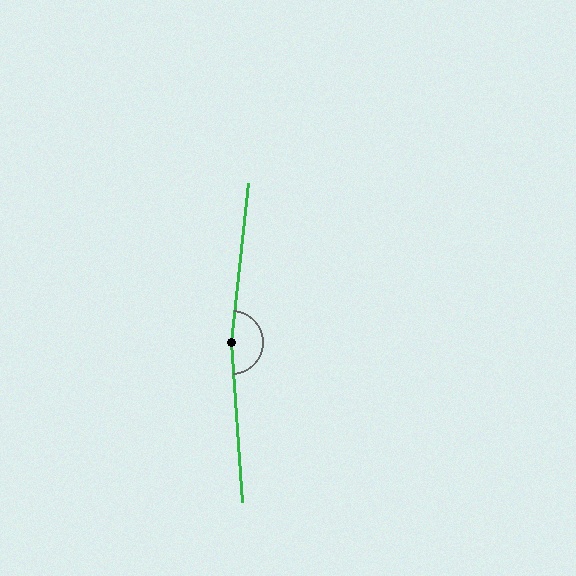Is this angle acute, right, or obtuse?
It is obtuse.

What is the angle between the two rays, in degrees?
Approximately 170 degrees.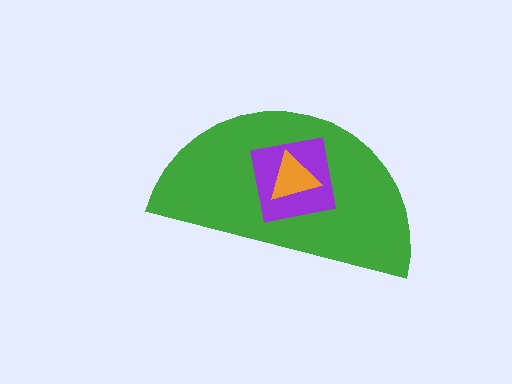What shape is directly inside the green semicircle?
The purple square.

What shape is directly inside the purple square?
The orange triangle.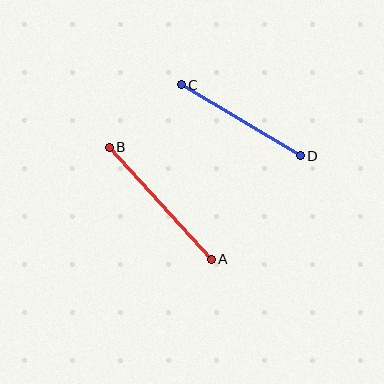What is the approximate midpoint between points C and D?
The midpoint is at approximately (241, 120) pixels.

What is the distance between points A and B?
The distance is approximately 152 pixels.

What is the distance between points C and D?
The distance is approximately 139 pixels.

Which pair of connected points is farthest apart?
Points A and B are farthest apart.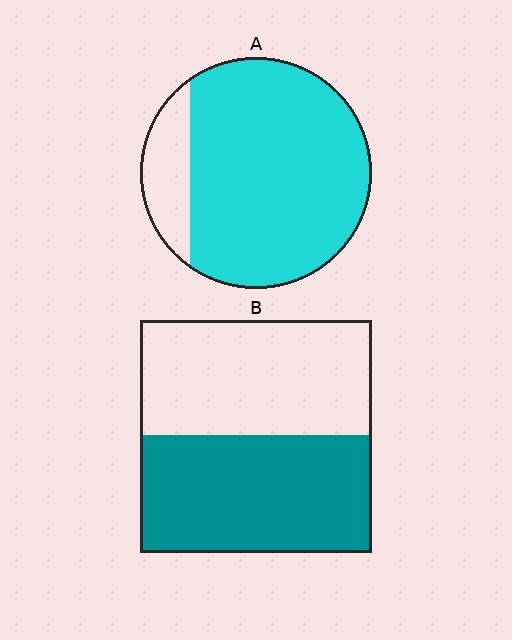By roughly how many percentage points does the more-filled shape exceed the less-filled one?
By roughly 35 percentage points (A over B).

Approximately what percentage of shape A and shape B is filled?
A is approximately 85% and B is approximately 50%.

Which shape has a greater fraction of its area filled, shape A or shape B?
Shape A.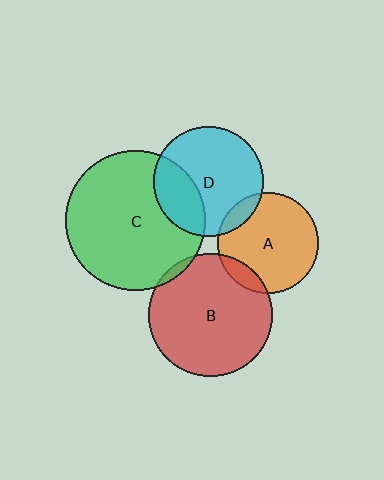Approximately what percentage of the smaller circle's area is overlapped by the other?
Approximately 10%.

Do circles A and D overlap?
Yes.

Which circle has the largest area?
Circle C (green).